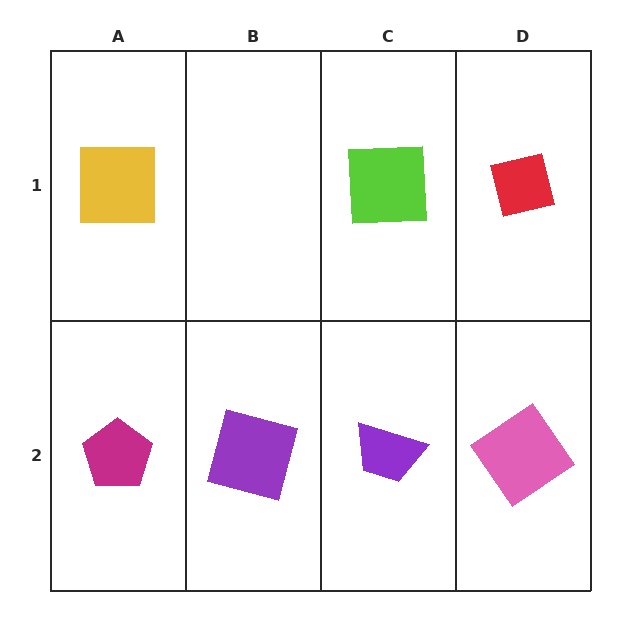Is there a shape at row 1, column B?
No, that cell is empty.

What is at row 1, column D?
A red square.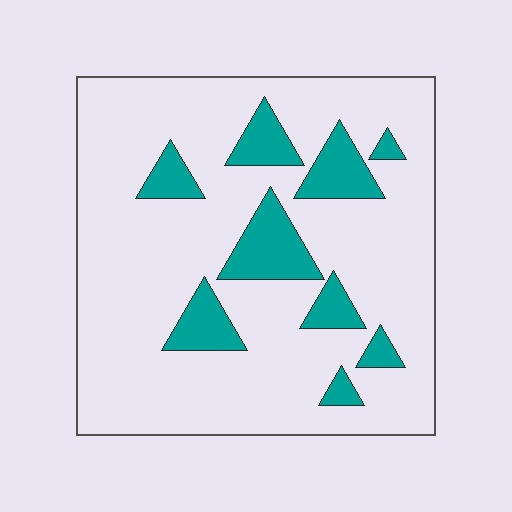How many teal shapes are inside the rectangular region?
9.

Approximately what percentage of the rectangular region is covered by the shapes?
Approximately 15%.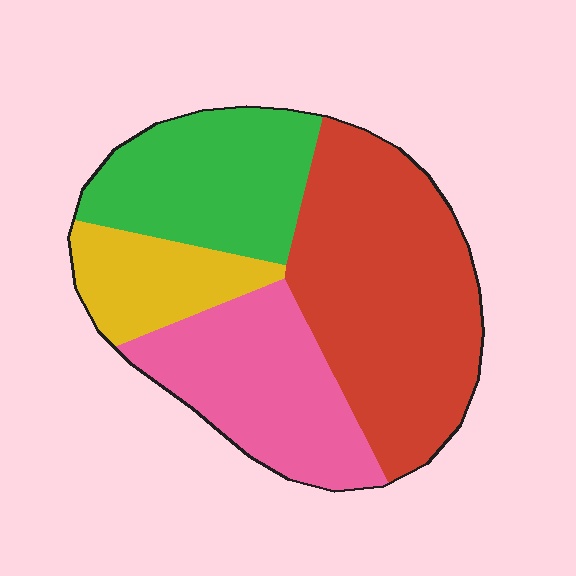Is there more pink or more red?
Red.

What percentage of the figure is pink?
Pink takes up about one quarter (1/4) of the figure.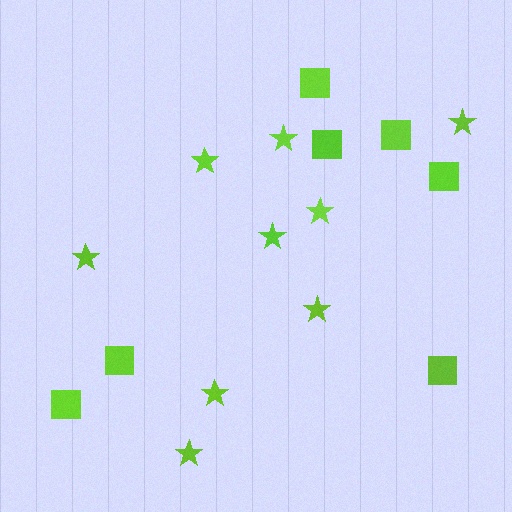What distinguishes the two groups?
There are 2 groups: one group of squares (7) and one group of stars (9).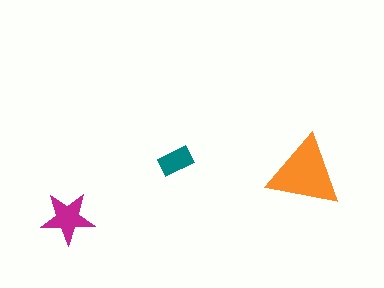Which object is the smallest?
The teal rectangle.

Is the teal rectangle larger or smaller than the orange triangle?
Smaller.